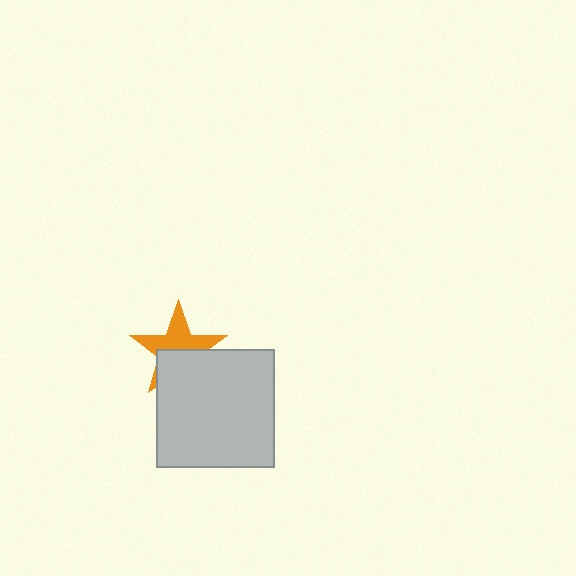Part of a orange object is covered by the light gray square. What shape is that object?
It is a star.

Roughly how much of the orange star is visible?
About half of it is visible (roughly 54%).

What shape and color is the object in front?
The object in front is a light gray square.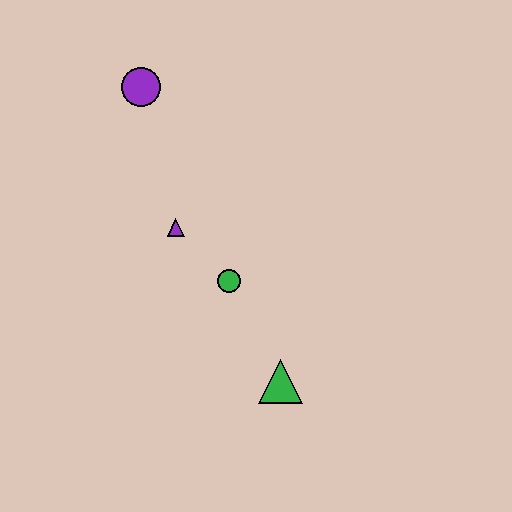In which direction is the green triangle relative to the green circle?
The green triangle is below the green circle.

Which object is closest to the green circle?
The purple triangle is closest to the green circle.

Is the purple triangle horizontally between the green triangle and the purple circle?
Yes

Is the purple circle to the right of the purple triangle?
No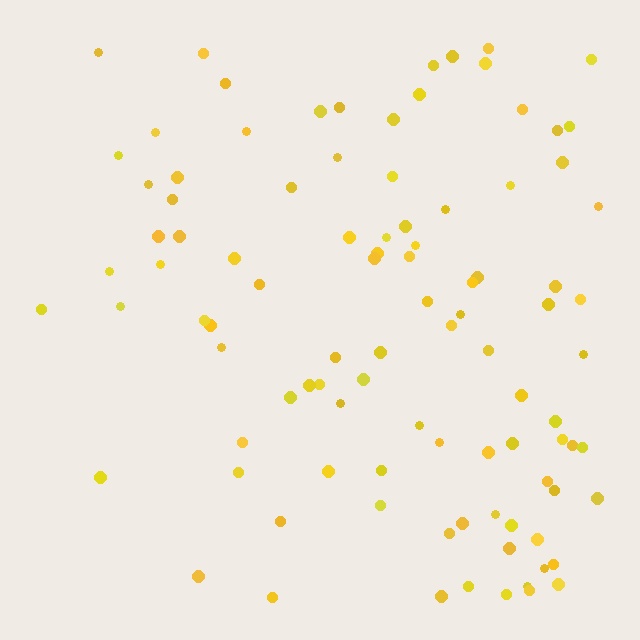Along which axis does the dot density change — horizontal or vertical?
Horizontal.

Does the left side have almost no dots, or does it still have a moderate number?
Still a moderate number, just noticeably fewer than the right.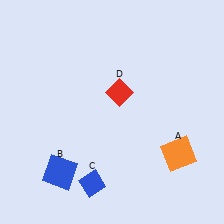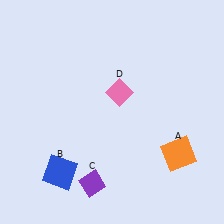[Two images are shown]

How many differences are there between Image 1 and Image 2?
There are 2 differences between the two images.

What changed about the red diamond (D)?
In Image 1, D is red. In Image 2, it changed to pink.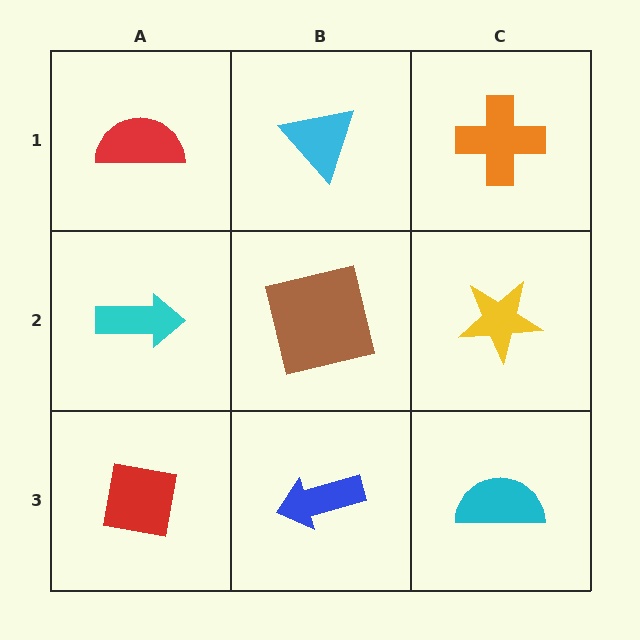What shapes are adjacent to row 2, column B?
A cyan triangle (row 1, column B), a blue arrow (row 3, column B), a cyan arrow (row 2, column A), a yellow star (row 2, column C).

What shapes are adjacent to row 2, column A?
A red semicircle (row 1, column A), a red square (row 3, column A), a brown square (row 2, column B).